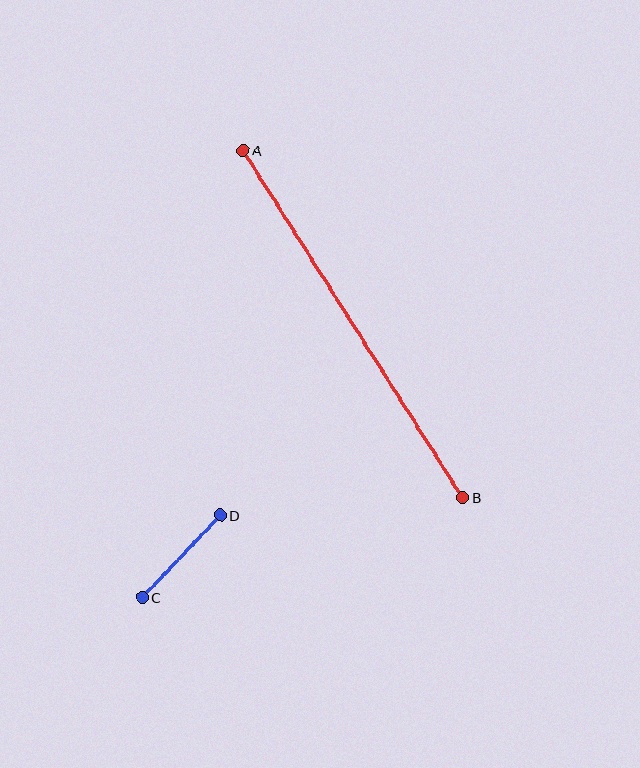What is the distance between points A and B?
The distance is approximately 411 pixels.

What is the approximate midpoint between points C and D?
The midpoint is at approximately (181, 556) pixels.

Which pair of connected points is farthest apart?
Points A and B are farthest apart.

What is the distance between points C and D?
The distance is approximately 113 pixels.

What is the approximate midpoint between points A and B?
The midpoint is at approximately (353, 324) pixels.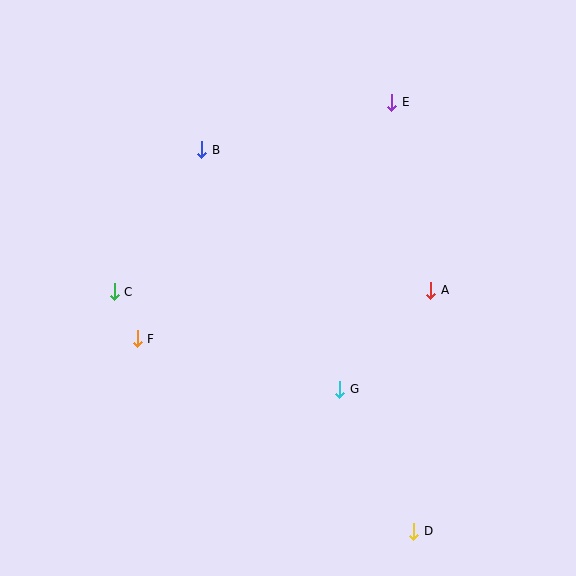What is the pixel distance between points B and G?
The distance between B and G is 277 pixels.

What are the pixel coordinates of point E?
Point E is at (392, 102).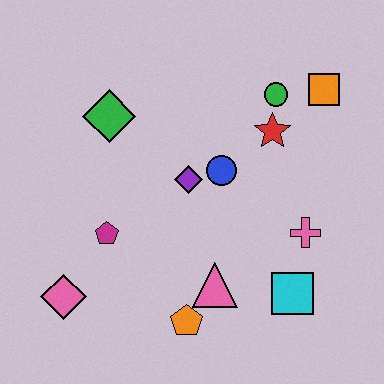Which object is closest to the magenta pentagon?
The pink diamond is closest to the magenta pentagon.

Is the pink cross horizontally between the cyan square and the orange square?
Yes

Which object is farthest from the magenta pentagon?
The orange square is farthest from the magenta pentagon.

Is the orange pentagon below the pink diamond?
Yes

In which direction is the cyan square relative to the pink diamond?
The cyan square is to the right of the pink diamond.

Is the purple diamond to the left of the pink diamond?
No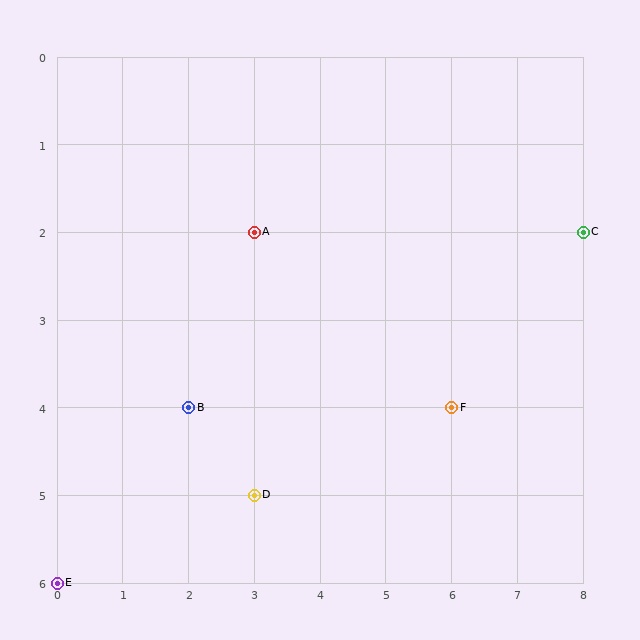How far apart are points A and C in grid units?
Points A and C are 5 columns apart.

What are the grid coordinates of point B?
Point B is at grid coordinates (2, 4).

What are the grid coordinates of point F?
Point F is at grid coordinates (6, 4).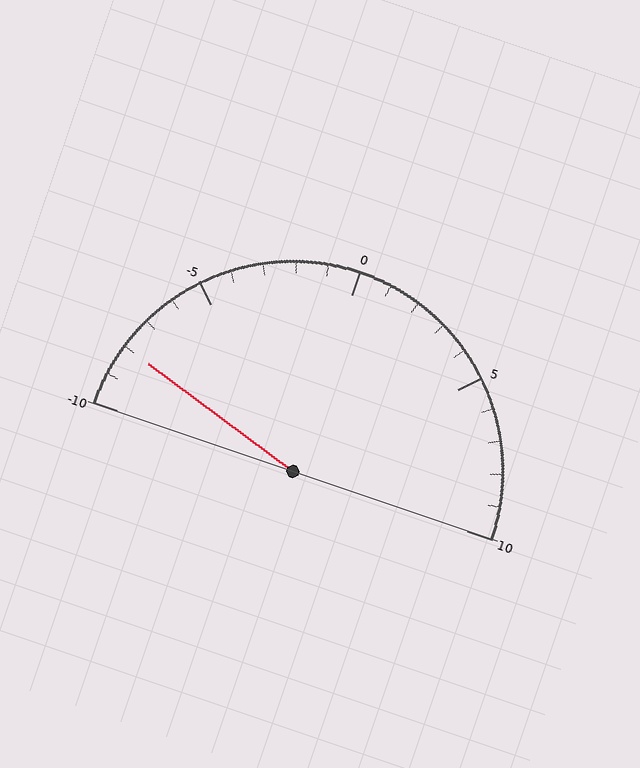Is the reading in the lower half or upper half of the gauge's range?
The reading is in the lower half of the range (-10 to 10).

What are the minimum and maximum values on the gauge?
The gauge ranges from -10 to 10.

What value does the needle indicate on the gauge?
The needle indicates approximately -8.